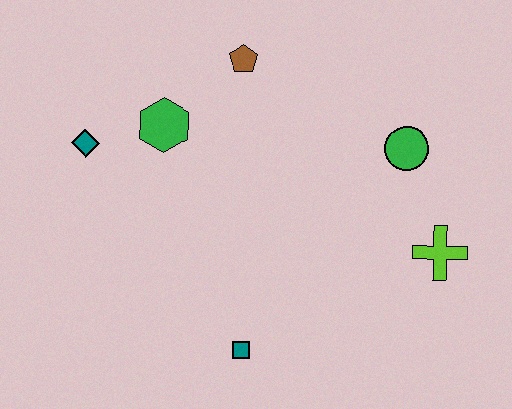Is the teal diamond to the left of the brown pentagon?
Yes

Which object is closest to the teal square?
The lime cross is closest to the teal square.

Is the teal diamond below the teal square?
No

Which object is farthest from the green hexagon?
The lime cross is farthest from the green hexagon.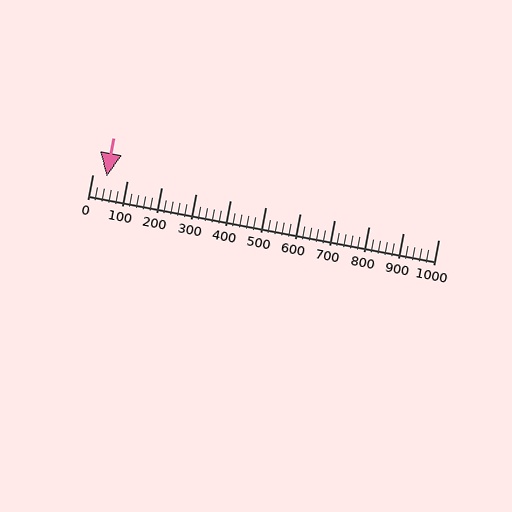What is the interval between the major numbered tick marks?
The major tick marks are spaced 100 units apart.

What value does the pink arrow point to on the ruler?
The pink arrow points to approximately 40.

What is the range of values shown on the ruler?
The ruler shows values from 0 to 1000.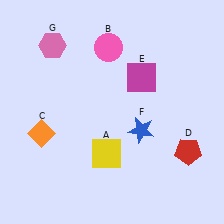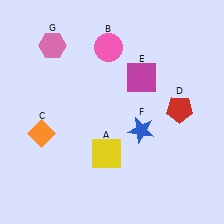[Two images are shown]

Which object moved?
The red pentagon (D) moved up.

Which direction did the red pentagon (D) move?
The red pentagon (D) moved up.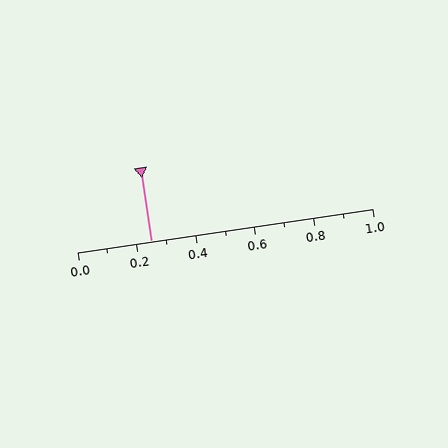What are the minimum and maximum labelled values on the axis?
The axis runs from 0.0 to 1.0.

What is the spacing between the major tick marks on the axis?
The major ticks are spaced 0.2 apart.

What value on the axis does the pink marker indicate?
The marker indicates approximately 0.25.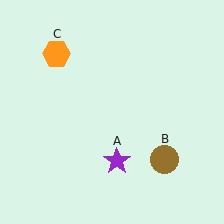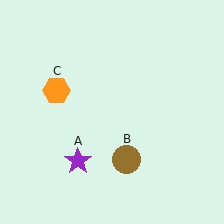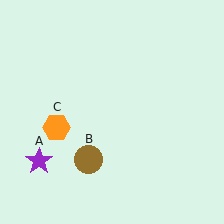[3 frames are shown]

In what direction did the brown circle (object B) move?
The brown circle (object B) moved left.